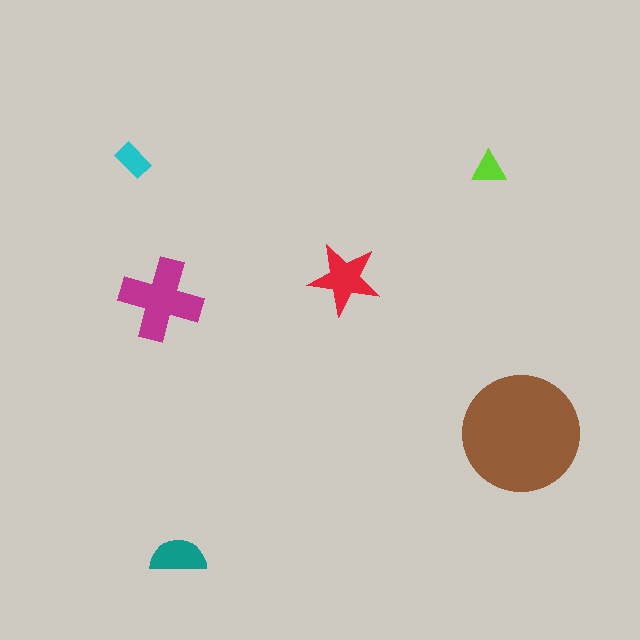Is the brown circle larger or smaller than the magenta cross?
Larger.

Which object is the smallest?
The lime triangle.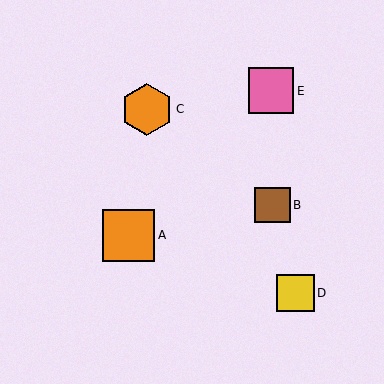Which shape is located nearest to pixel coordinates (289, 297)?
The yellow square (labeled D) at (295, 293) is nearest to that location.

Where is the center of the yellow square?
The center of the yellow square is at (295, 293).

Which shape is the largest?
The orange square (labeled A) is the largest.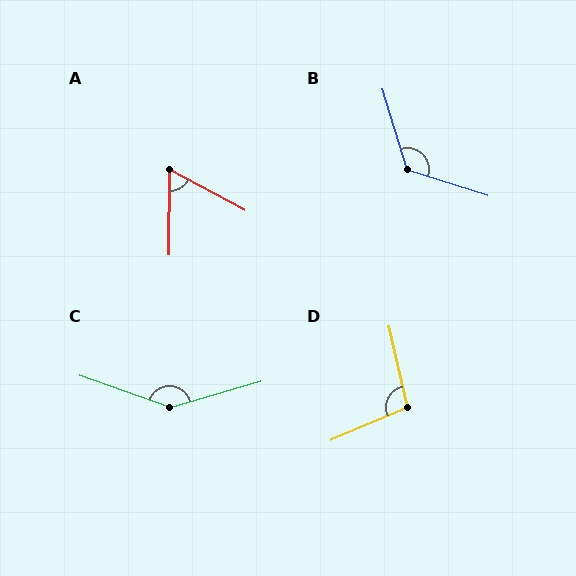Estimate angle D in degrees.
Approximately 100 degrees.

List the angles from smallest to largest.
A (63°), D (100°), B (124°), C (144°).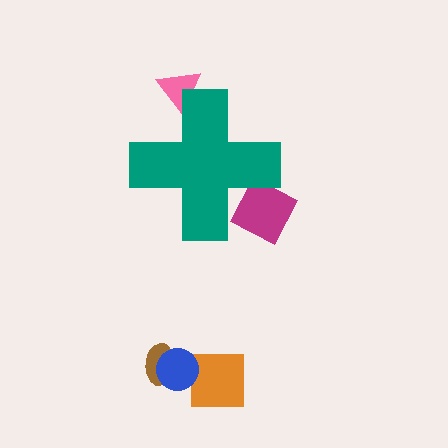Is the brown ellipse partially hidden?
No, the brown ellipse is fully visible.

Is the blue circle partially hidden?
No, the blue circle is fully visible.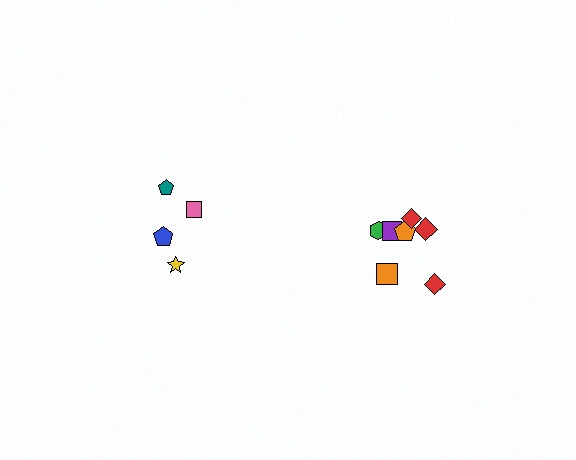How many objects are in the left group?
There are 4 objects.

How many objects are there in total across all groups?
There are 11 objects.